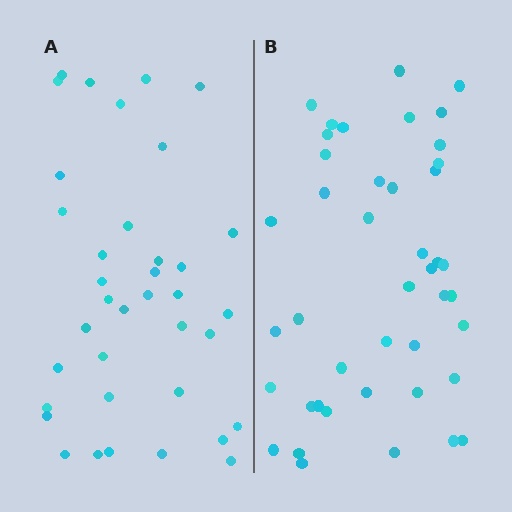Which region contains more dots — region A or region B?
Region B (the right region) has more dots.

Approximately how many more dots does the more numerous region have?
Region B has about 6 more dots than region A.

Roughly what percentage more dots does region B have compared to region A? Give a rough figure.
About 15% more.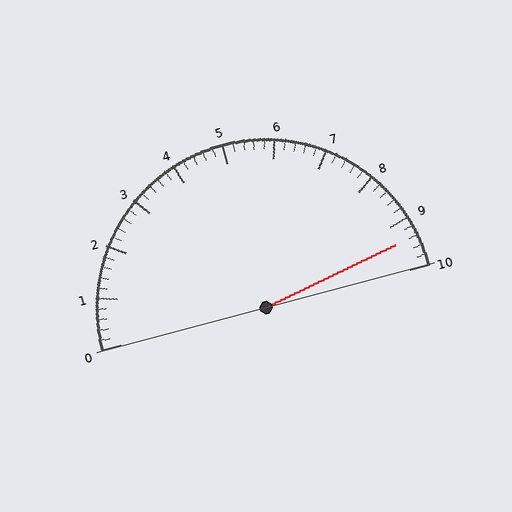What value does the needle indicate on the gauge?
The needle indicates approximately 9.4.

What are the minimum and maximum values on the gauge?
The gauge ranges from 0 to 10.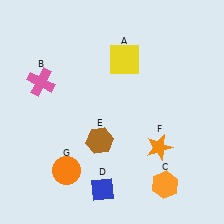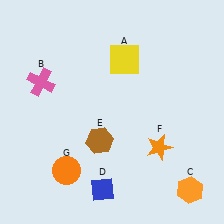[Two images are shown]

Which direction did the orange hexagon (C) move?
The orange hexagon (C) moved right.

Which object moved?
The orange hexagon (C) moved right.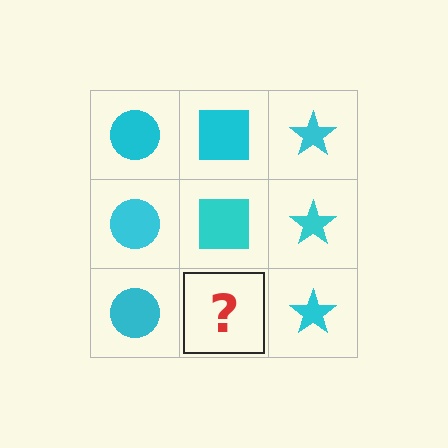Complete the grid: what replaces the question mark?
The question mark should be replaced with a cyan square.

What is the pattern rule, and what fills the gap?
The rule is that each column has a consistent shape. The gap should be filled with a cyan square.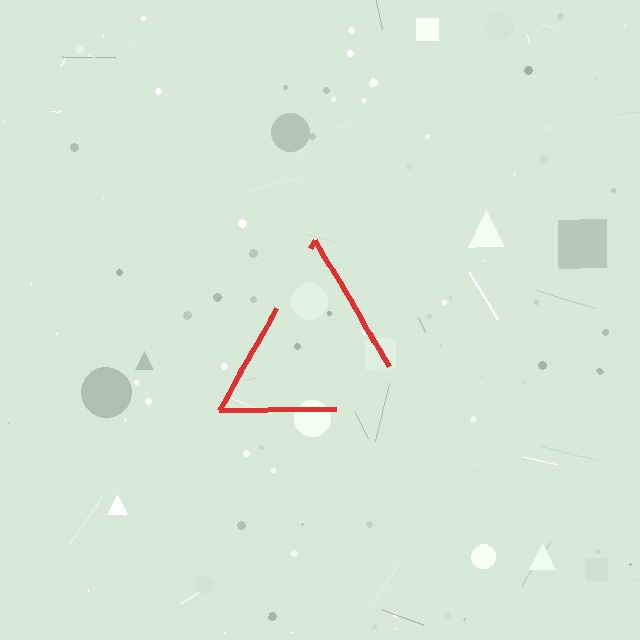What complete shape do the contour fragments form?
The contour fragments form a triangle.